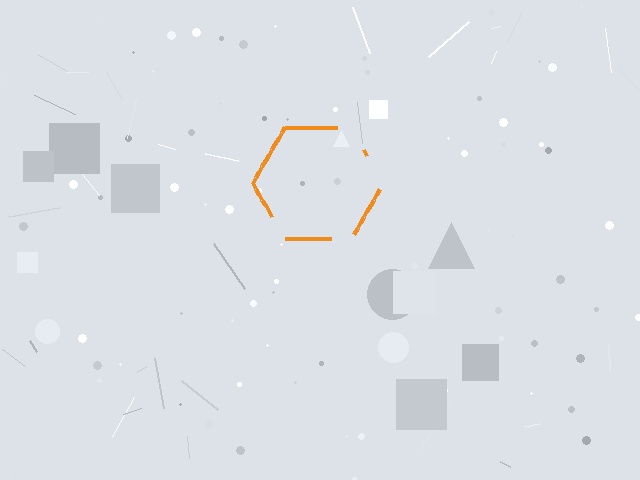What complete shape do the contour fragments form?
The contour fragments form a hexagon.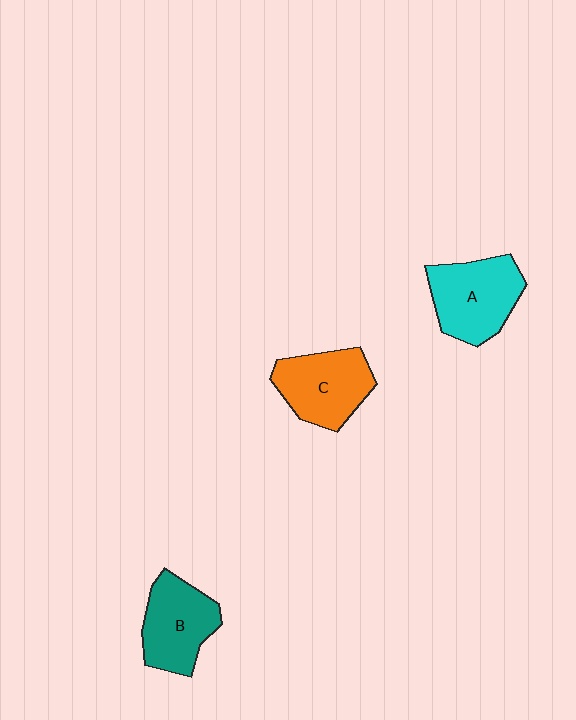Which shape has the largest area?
Shape A (cyan).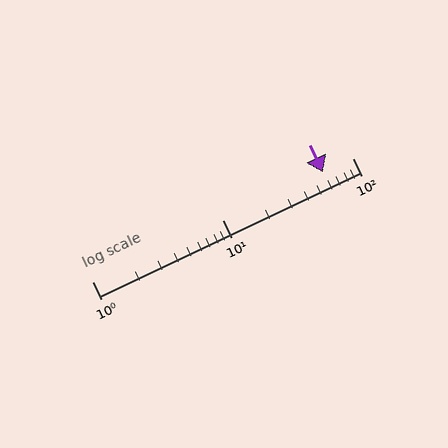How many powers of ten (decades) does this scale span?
The scale spans 2 decades, from 1 to 100.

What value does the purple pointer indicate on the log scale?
The pointer indicates approximately 59.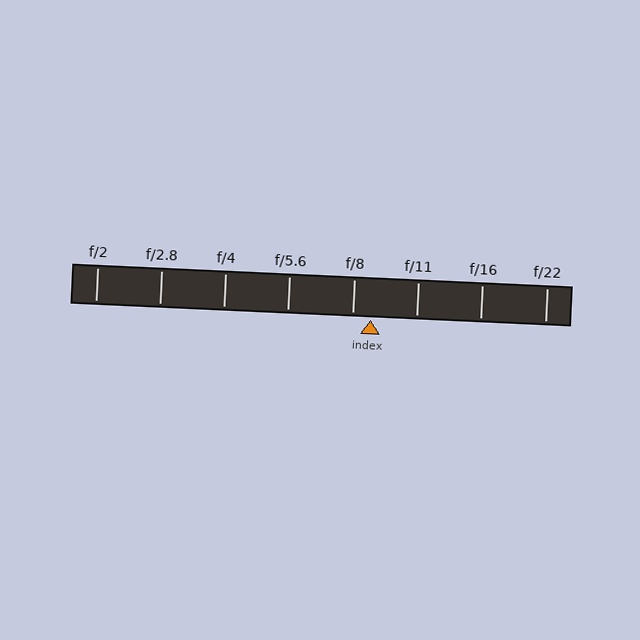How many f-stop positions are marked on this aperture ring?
There are 8 f-stop positions marked.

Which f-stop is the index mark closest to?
The index mark is closest to f/8.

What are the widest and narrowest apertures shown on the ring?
The widest aperture shown is f/2 and the narrowest is f/22.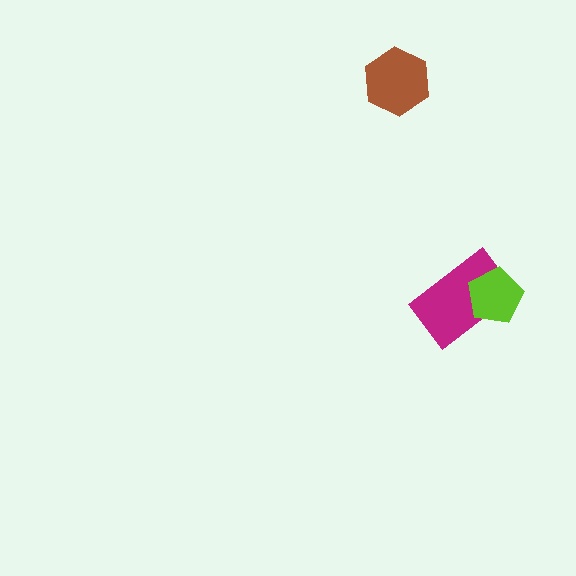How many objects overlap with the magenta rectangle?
1 object overlaps with the magenta rectangle.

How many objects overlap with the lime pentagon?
1 object overlaps with the lime pentagon.